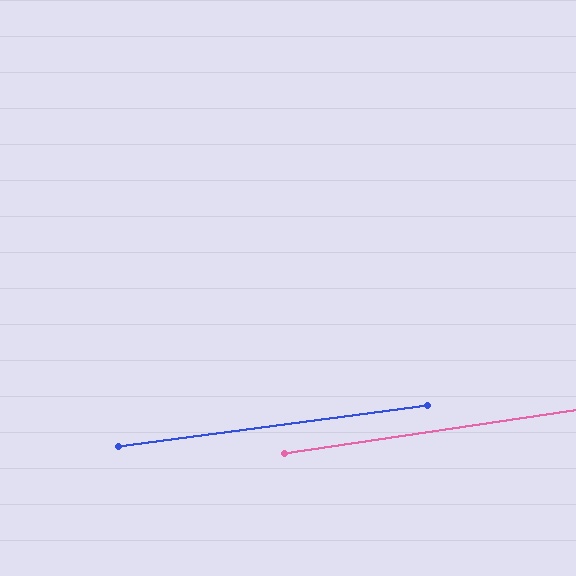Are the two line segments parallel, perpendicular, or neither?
Parallel — their directions differ by only 1.0°.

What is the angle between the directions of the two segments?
Approximately 1 degree.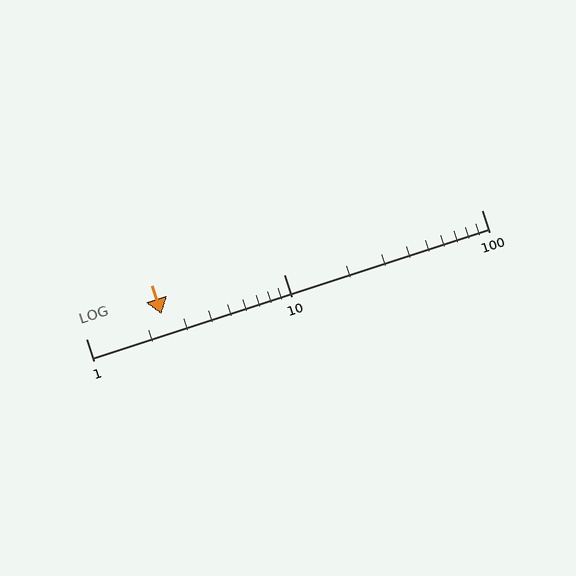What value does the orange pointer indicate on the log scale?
The pointer indicates approximately 2.4.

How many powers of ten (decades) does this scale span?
The scale spans 2 decades, from 1 to 100.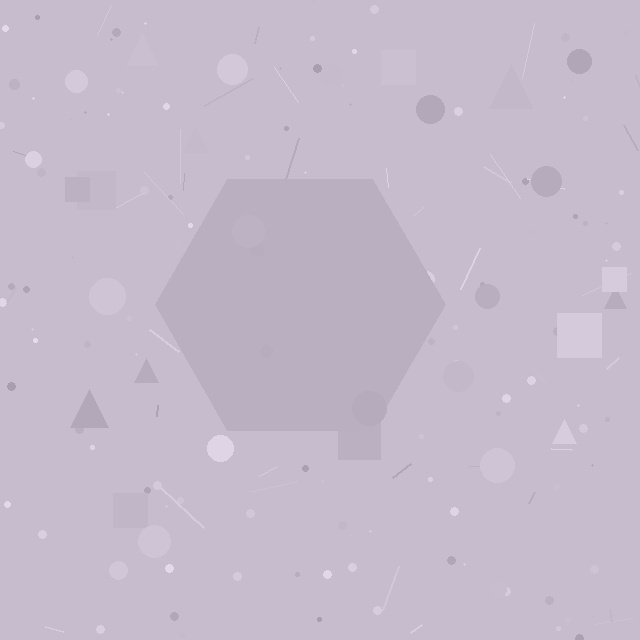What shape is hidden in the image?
A hexagon is hidden in the image.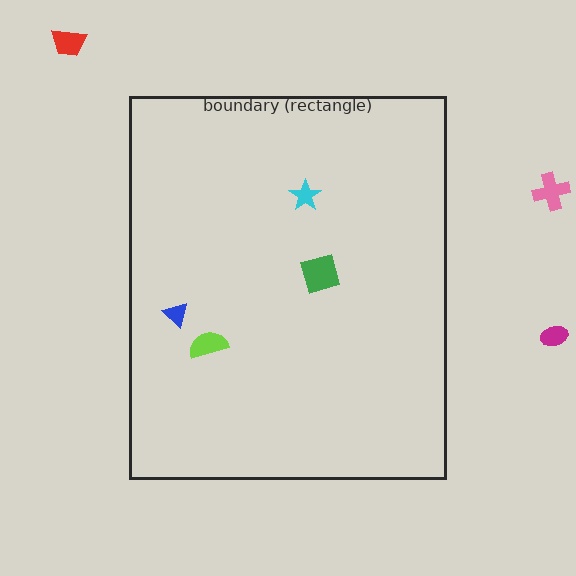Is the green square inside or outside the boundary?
Inside.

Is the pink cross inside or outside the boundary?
Outside.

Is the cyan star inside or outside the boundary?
Inside.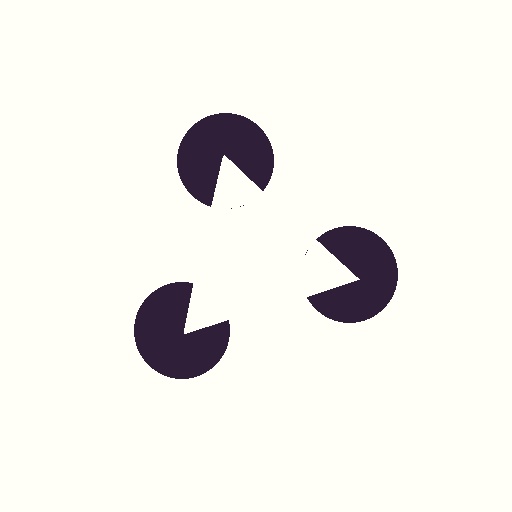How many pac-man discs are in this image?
There are 3 — one at each vertex of the illusory triangle.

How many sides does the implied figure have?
3 sides.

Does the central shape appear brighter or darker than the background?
It typically appears slightly brighter than the background, even though no actual brightness change is drawn.